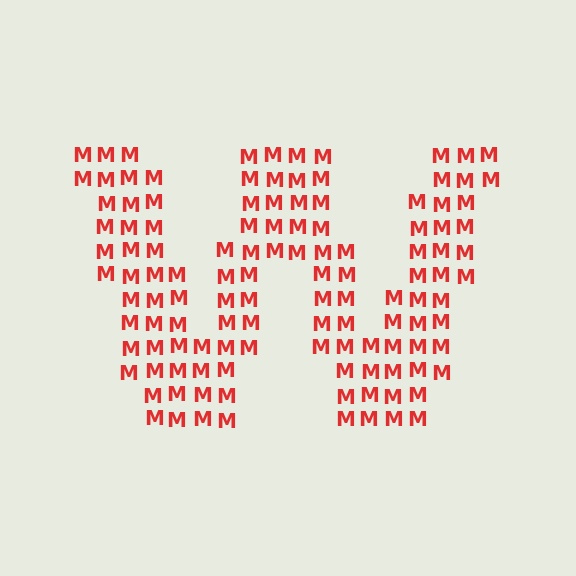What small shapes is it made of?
It is made of small letter M's.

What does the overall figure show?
The overall figure shows the letter W.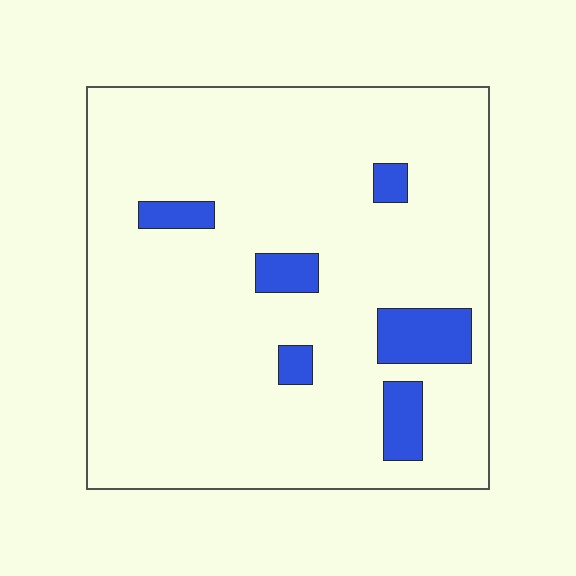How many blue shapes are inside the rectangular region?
6.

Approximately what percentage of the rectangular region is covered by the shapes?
Approximately 10%.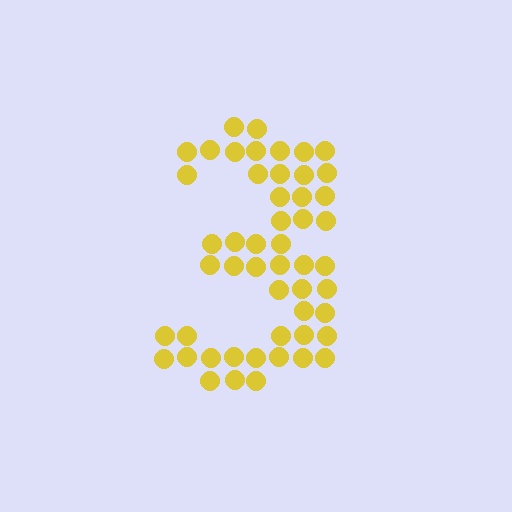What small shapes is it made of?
It is made of small circles.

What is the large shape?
The large shape is the digit 3.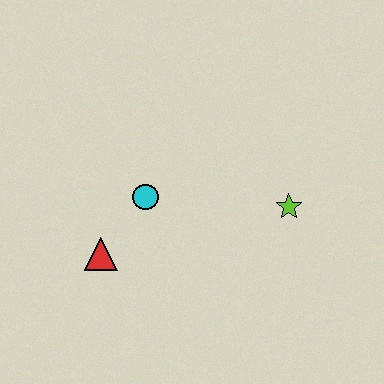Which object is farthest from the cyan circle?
The lime star is farthest from the cyan circle.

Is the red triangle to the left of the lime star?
Yes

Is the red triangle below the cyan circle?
Yes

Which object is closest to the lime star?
The cyan circle is closest to the lime star.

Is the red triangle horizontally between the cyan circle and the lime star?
No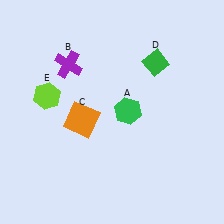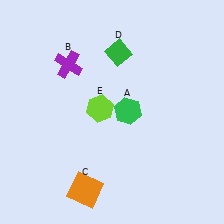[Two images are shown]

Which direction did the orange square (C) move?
The orange square (C) moved down.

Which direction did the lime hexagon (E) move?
The lime hexagon (E) moved right.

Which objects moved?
The objects that moved are: the orange square (C), the green diamond (D), the lime hexagon (E).